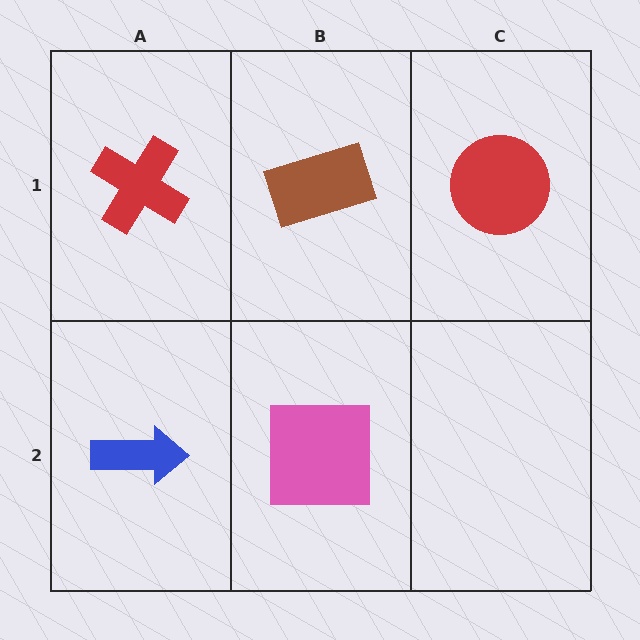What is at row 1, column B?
A brown rectangle.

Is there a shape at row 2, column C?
No, that cell is empty.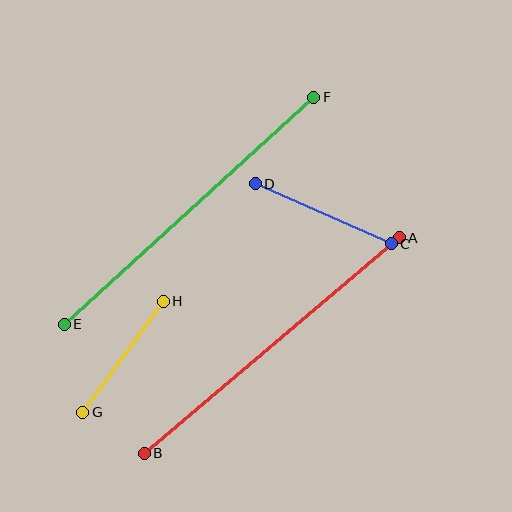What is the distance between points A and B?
The distance is approximately 334 pixels.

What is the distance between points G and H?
The distance is approximately 137 pixels.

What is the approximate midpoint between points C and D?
The midpoint is at approximately (323, 214) pixels.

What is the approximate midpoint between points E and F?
The midpoint is at approximately (189, 211) pixels.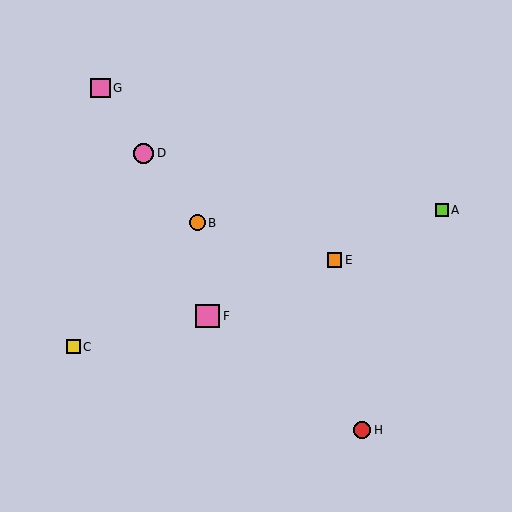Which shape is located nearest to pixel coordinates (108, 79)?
The pink square (labeled G) at (100, 88) is nearest to that location.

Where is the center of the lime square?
The center of the lime square is at (442, 210).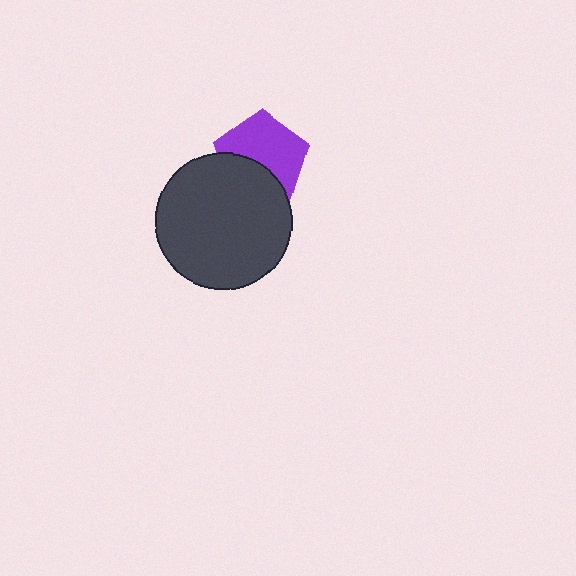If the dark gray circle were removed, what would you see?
You would see the complete purple pentagon.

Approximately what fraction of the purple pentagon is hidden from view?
Roughly 38% of the purple pentagon is hidden behind the dark gray circle.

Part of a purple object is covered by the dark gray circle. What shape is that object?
It is a pentagon.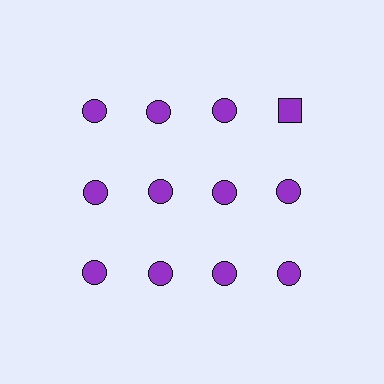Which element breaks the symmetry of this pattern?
The purple square in the top row, second from right column breaks the symmetry. All other shapes are purple circles.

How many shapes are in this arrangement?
There are 12 shapes arranged in a grid pattern.